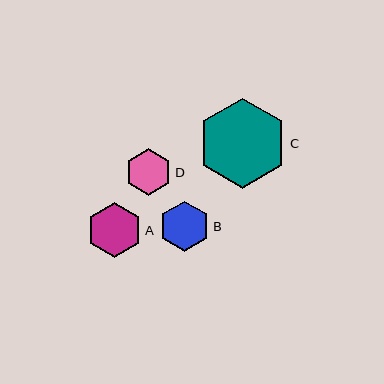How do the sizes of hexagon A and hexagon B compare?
Hexagon A and hexagon B are approximately the same size.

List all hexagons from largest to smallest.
From largest to smallest: C, A, B, D.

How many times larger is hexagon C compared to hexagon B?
Hexagon C is approximately 1.8 times the size of hexagon B.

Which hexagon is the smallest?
Hexagon D is the smallest with a size of approximately 47 pixels.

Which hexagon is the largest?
Hexagon C is the largest with a size of approximately 90 pixels.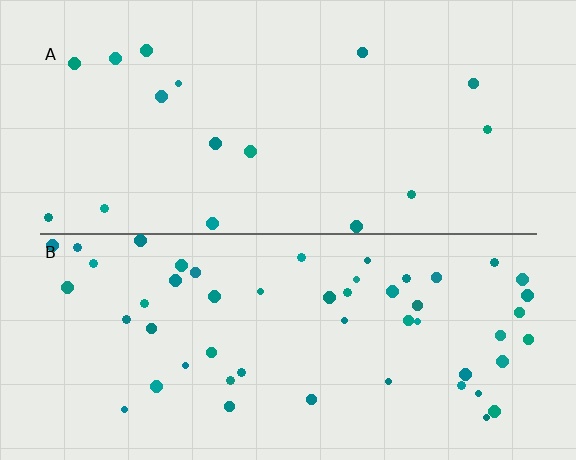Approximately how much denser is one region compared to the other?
Approximately 3.2× — region B over region A.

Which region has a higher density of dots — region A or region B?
B (the bottom).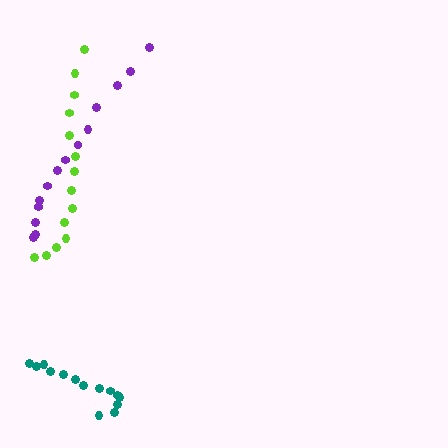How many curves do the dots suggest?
There are 3 distinct paths.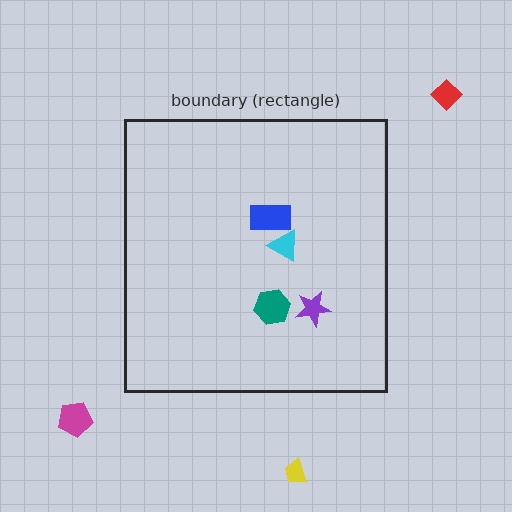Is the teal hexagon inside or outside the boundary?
Inside.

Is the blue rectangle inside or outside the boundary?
Inside.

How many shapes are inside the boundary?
4 inside, 3 outside.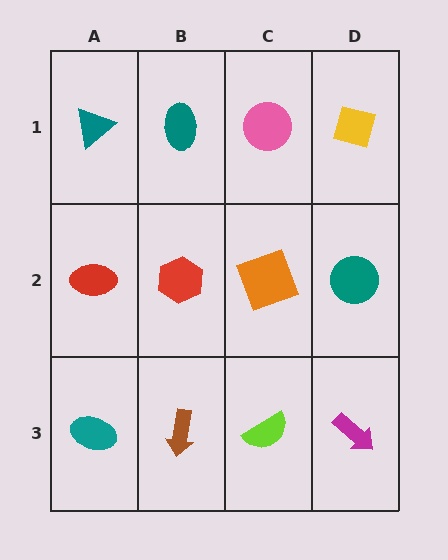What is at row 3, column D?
A magenta arrow.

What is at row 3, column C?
A lime semicircle.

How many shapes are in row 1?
4 shapes.